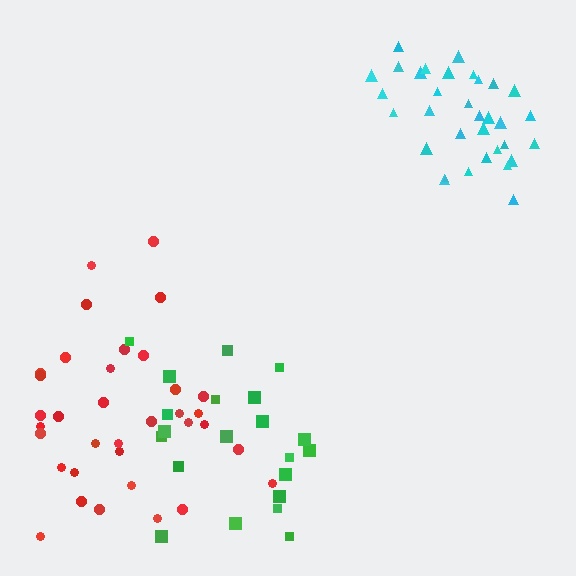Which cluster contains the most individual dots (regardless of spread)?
Red (35).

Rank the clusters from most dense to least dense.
cyan, green, red.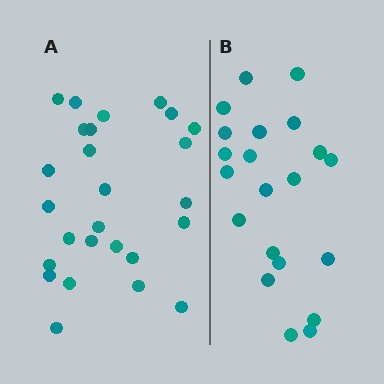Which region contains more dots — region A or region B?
Region A (the left region) has more dots.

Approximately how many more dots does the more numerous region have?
Region A has about 5 more dots than region B.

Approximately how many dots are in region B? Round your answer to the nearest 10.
About 20 dots. (The exact count is 21, which rounds to 20.)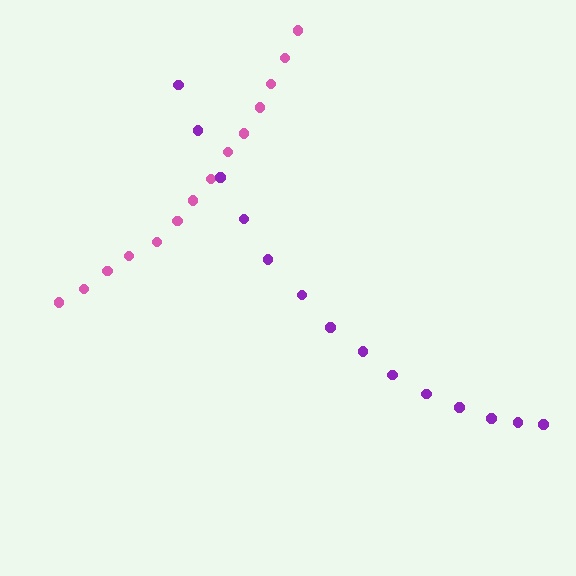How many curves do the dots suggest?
There are 2 distinct paths.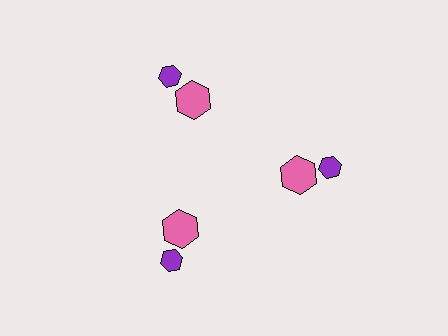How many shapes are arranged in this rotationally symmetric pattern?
There are 6 shapes, arranged in 3 groups of 2.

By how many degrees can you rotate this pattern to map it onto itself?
The pattern maps onto itself every 120 degrees of rotation.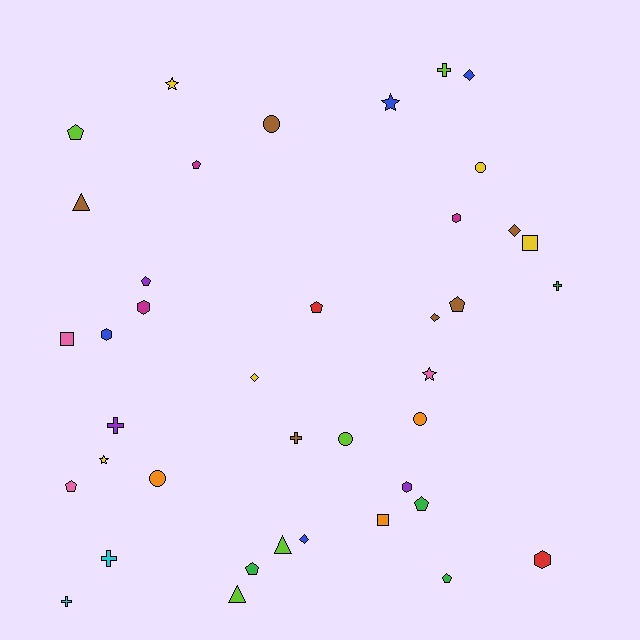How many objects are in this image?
There are 40 objects.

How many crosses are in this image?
There are 6 crosses.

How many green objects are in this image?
There are 4 green objects.